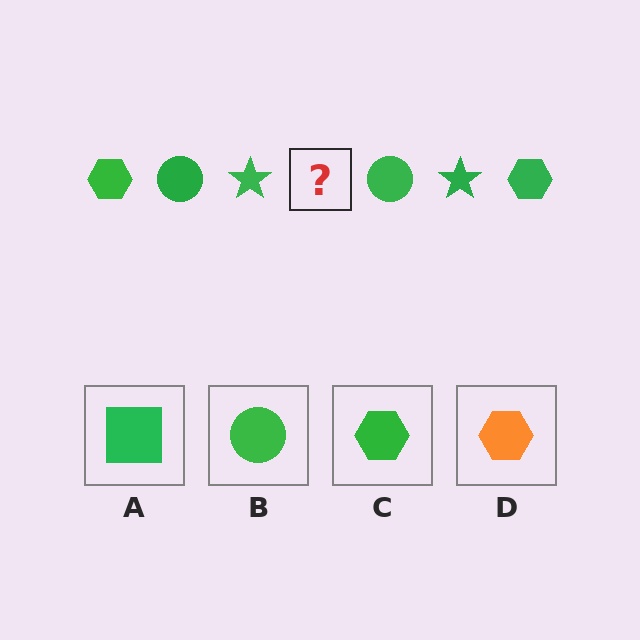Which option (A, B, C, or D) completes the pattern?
C.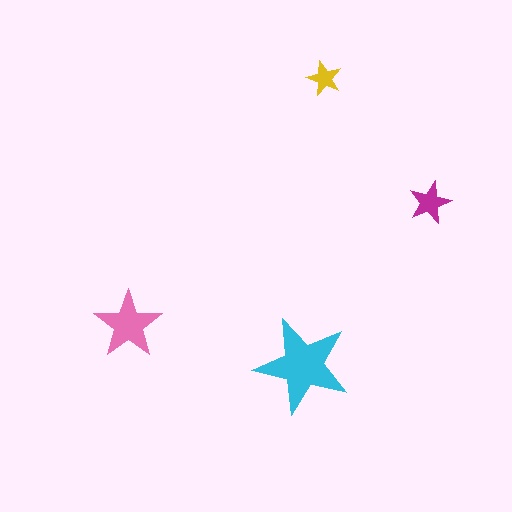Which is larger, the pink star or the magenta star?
The pink one.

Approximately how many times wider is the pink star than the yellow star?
About 2 times wider.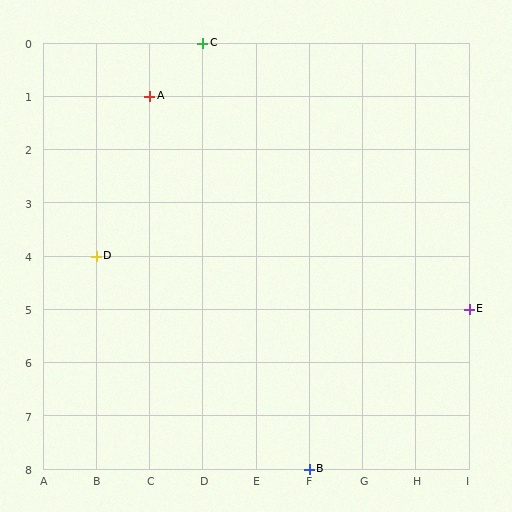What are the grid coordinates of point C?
Point C is at grid coordinates (D, 0).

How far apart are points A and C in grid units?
Points A and C are 1 column and 1 row apart (about 1.4 grid units diagonally).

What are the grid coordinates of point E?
Point E is at grid coordinates (I, 5).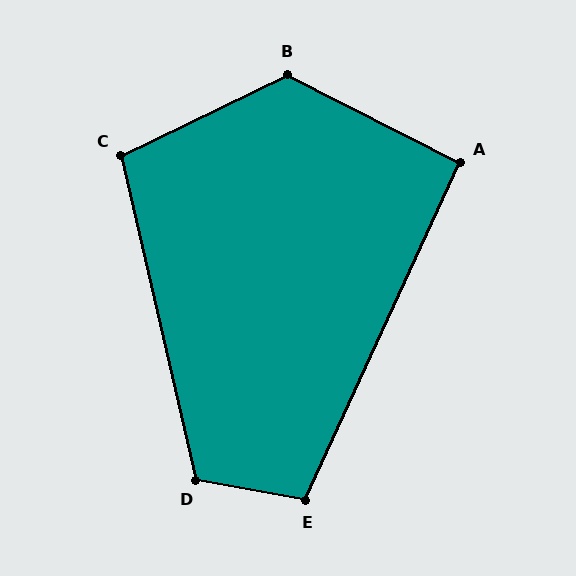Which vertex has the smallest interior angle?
A, at approximately 92 degrees.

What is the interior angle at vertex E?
Approximately 104 degrees (obtuse).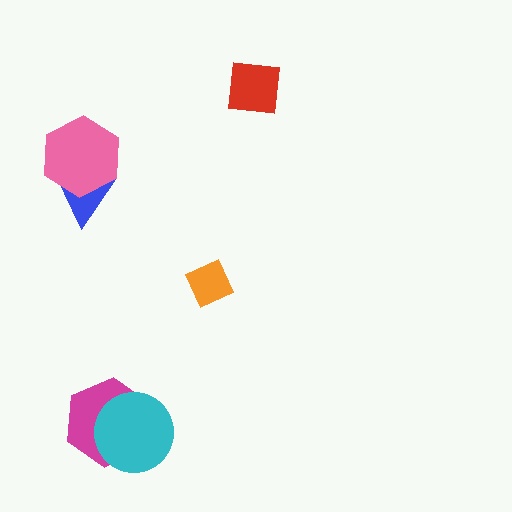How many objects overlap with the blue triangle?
1 object overlaps with the blue triangle.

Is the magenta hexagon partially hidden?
Yes, it is partially covered by another shape.